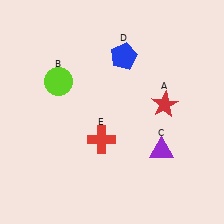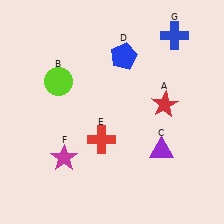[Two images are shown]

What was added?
A magenta star (F), a blue cross (G) were added in Image 2.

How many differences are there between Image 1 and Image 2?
There are 2 differences between the two images.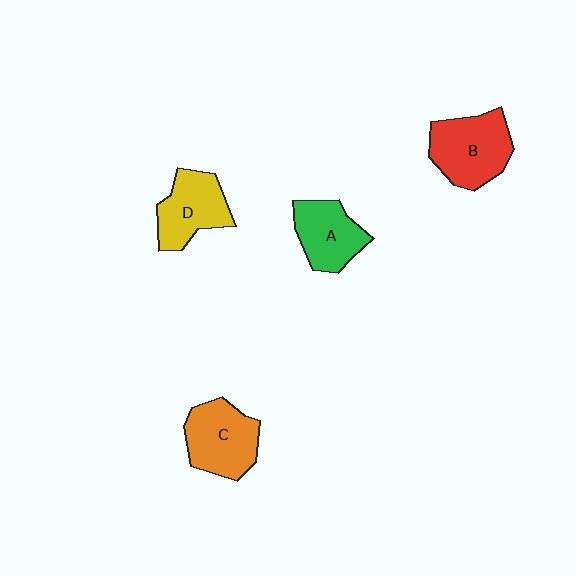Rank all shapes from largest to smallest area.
From largest to smallest: B (red), C (orange), D (yellow), A (green).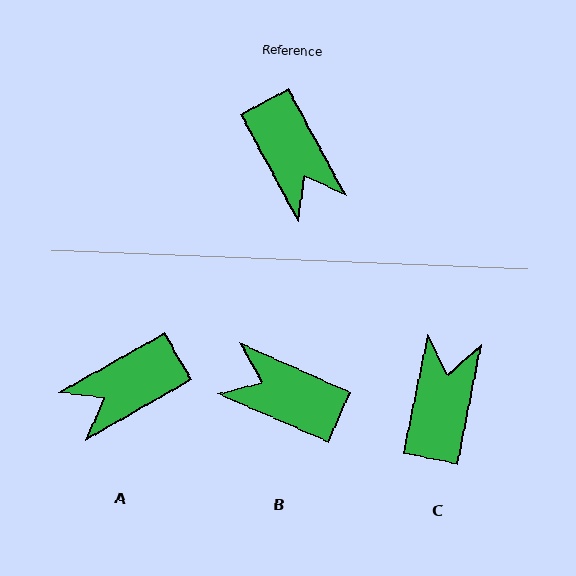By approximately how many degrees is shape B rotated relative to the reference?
Approximately 142 degrees clockwise.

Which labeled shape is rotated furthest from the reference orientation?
B, about 142 degrees away.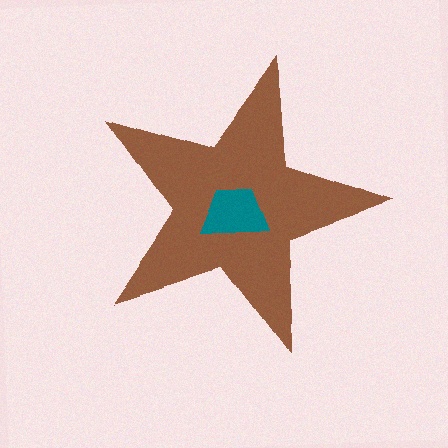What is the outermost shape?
The brown star.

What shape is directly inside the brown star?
The teal trapezoid.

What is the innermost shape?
The teal trapezoid.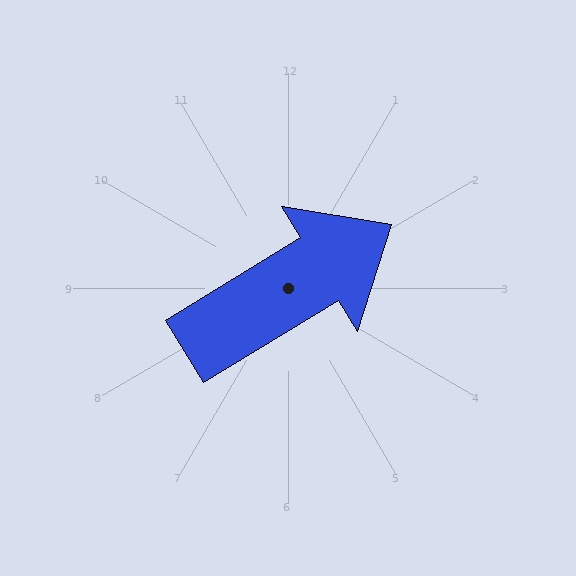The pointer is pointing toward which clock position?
Roughly 2 o'clock.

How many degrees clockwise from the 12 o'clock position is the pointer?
Approximately 59 degrees.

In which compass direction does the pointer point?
Northeast.